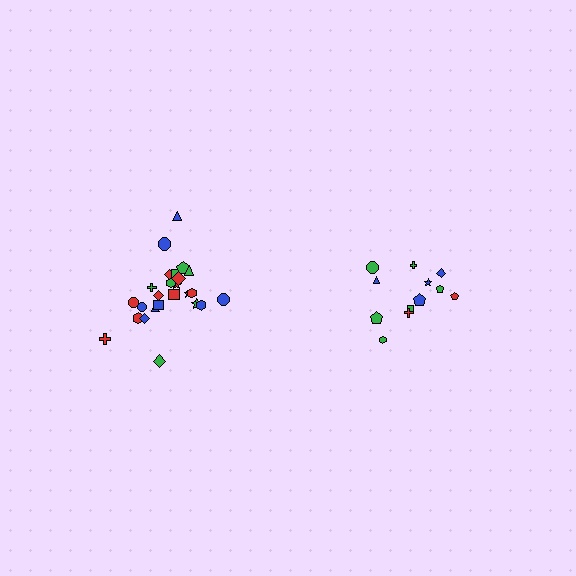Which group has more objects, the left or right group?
The left group.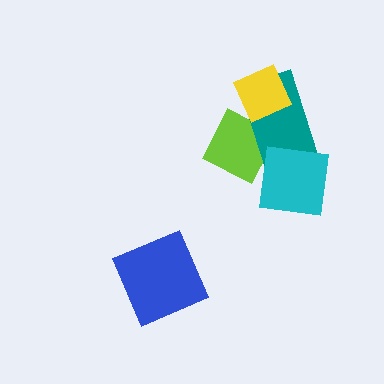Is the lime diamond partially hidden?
Yes, it is partially covered by another shape.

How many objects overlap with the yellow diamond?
2 objects overlap with the yellow diamond.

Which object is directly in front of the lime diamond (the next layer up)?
The teal rectangle is directly in front of the lime diamond.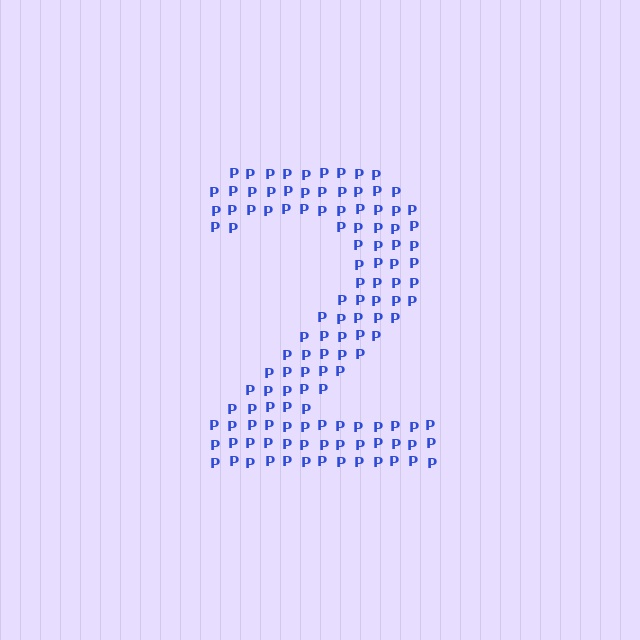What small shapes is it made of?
It is made of small letter P's.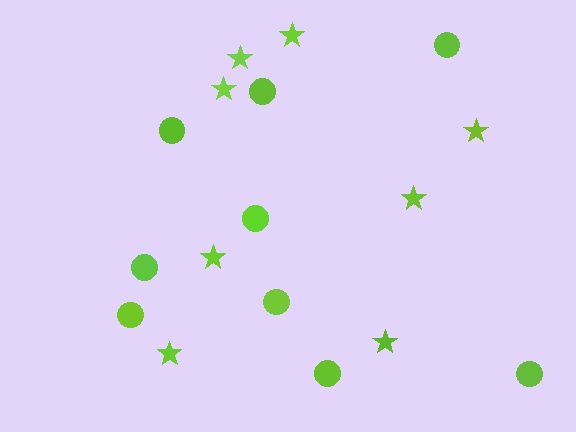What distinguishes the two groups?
There are 2 groups: one group of circles (9) and one group of stars (8).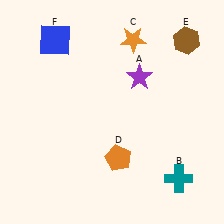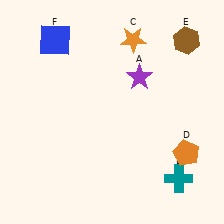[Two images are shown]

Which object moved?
The orange pentagon (D) moved right.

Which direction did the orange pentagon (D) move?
The orange pentagon (D) moved right.